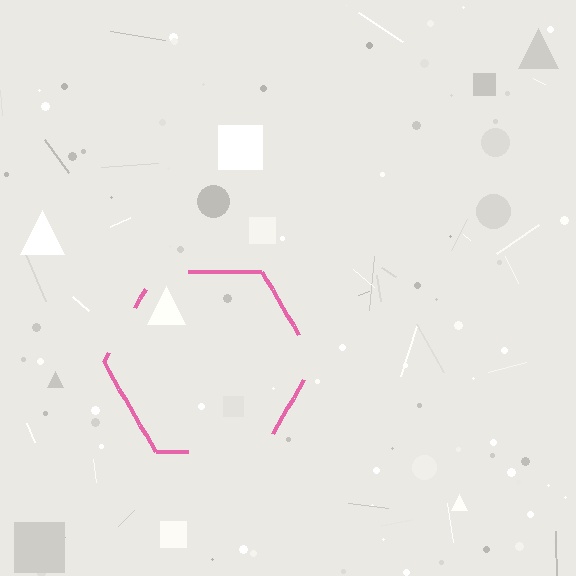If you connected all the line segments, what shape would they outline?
They would outline a hexagon.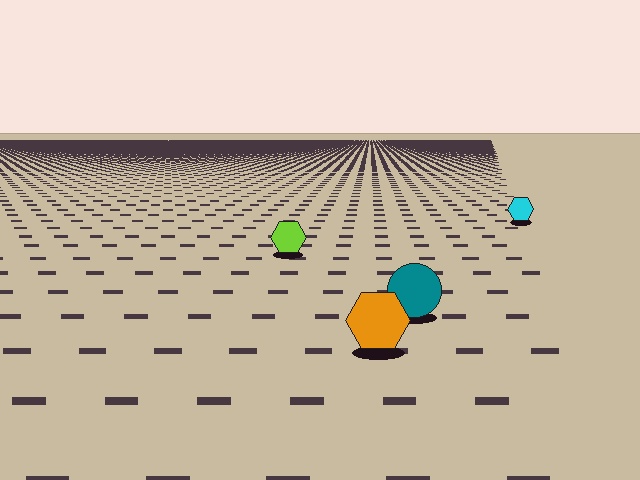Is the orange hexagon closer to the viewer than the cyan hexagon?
Yes. The orange hexagon is closer — you can tell from the texture gradient: the ground texture is coarser near it.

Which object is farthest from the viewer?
The cyan hexagon is farthest from the viewer. It appears smaller and the ground texture around it is denser.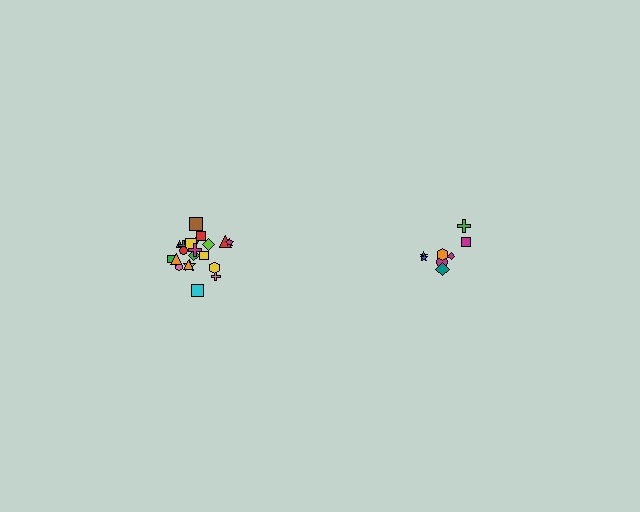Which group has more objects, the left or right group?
The left group.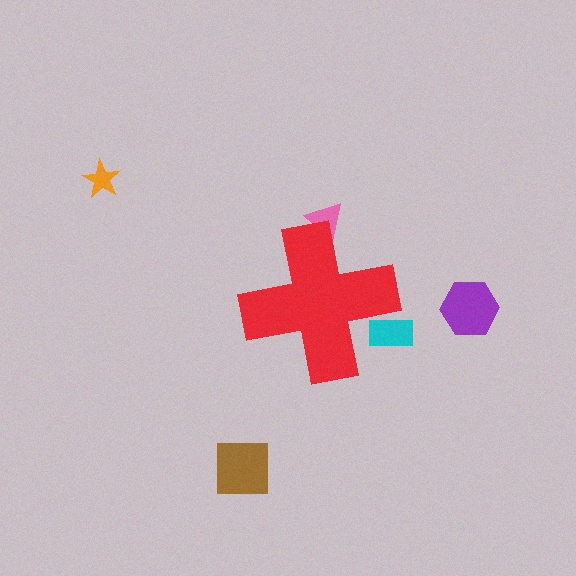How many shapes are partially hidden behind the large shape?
2 shapes are partially hidden.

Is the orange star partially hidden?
No, the orange star is fully visible.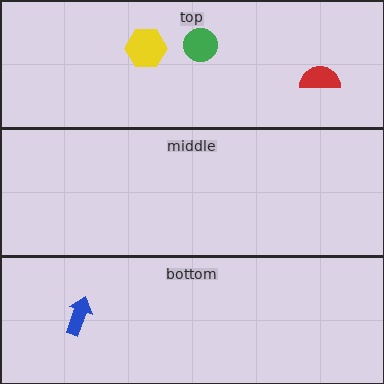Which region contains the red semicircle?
The top region.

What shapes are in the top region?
The yellow hexagon, the green circle, the red semicircle.